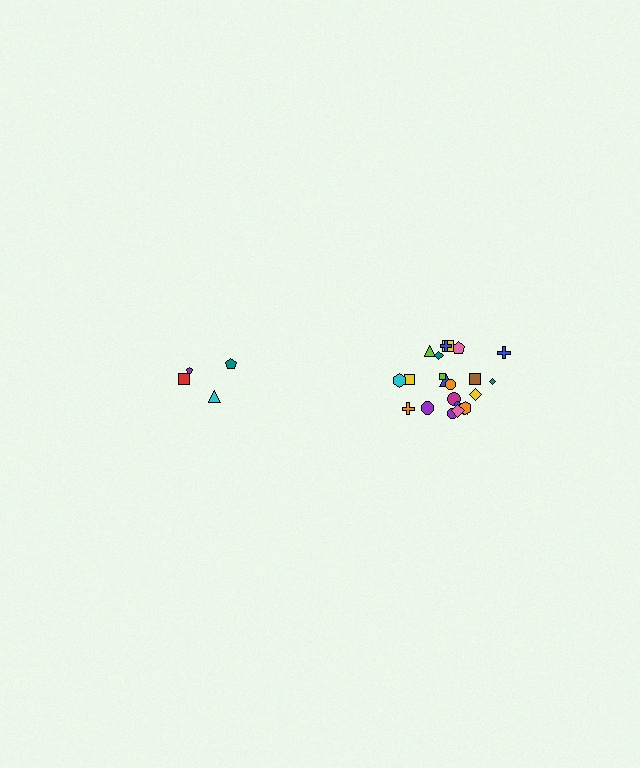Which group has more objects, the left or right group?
The right group.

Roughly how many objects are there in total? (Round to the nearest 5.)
Roughly 25 objects in total.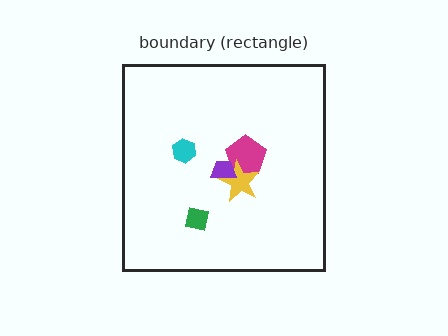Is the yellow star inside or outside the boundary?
Inside.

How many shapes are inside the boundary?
5 inside, 0 outside.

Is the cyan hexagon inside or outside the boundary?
Inside.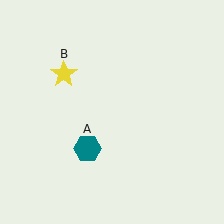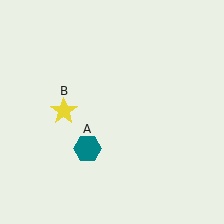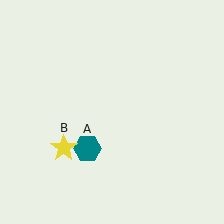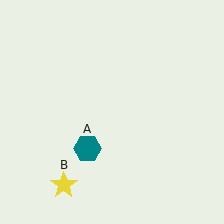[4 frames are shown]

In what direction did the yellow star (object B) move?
The yellow star (object B) moved down.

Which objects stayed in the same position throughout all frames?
Teal hexagon (object A) remained stationary.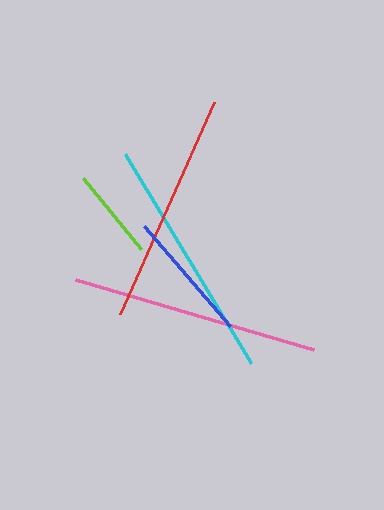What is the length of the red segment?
The red segment is approximately 232 pixels long.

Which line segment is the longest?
The pink line is the longest at approximately 248 pixels.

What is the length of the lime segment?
The lime segment is approximately 91 pixels long.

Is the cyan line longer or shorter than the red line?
The cyan line is longer than the red line.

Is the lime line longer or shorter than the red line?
The red line is longer than the lime line.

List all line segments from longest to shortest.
From longest to shortest: pink, cyan, red, blue, lime.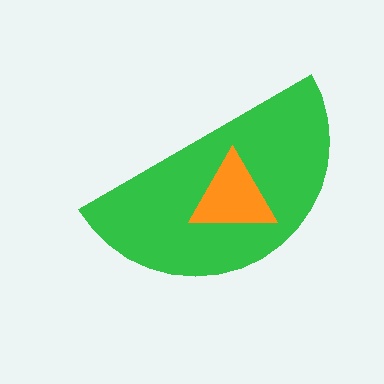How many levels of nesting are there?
2.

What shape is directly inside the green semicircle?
The orange triangle.